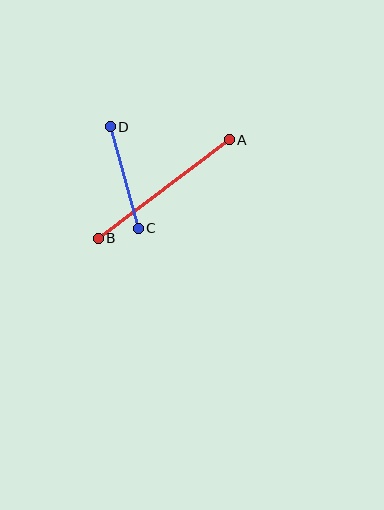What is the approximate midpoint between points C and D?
The midpoint is at approximately (124, 177) pixels.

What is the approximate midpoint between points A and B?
The midpoint is at approximately (164, 189) pixels.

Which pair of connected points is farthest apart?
Points A and B are farthest apart.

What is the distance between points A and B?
The distance is approximately 164 pixels.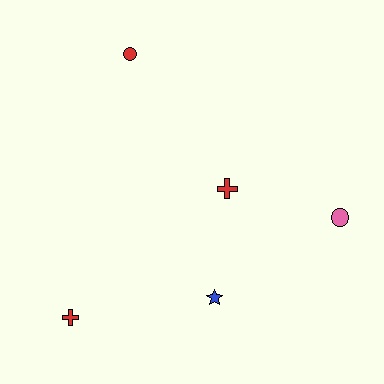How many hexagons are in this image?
There are no hexagons.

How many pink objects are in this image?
There is 1 pink object.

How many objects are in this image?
There are 5 objects.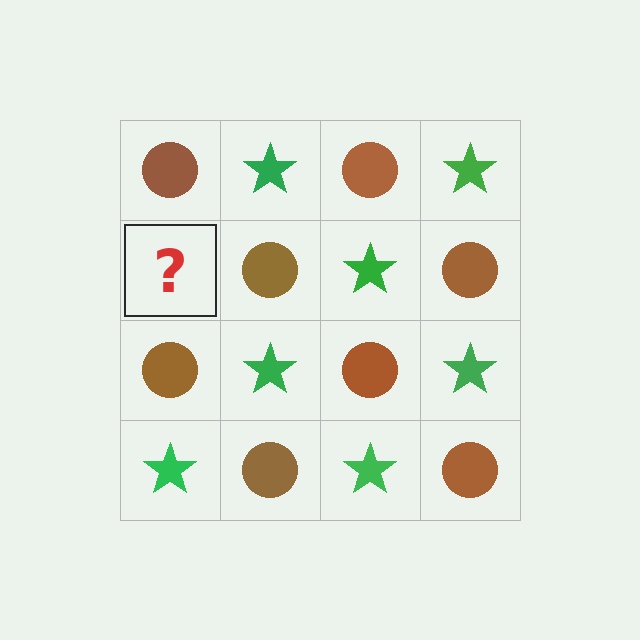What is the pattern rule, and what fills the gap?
The rule is that it alternates brown circle and green star in a checkerboard pattern. The gap should be filled with a green star.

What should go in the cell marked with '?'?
The missing cell should contain a green star.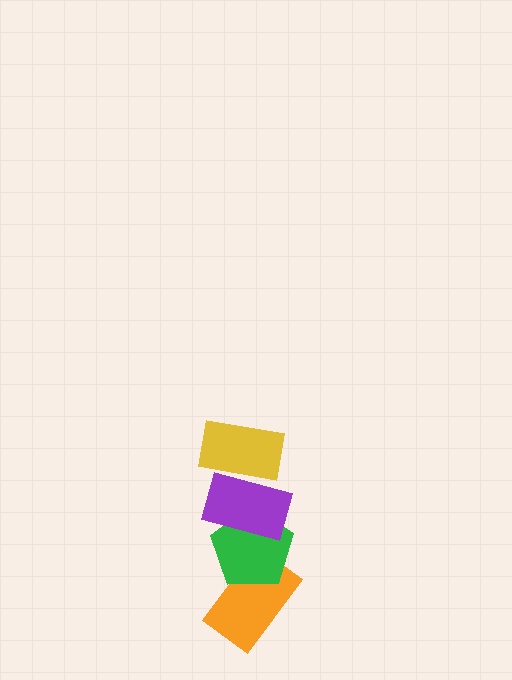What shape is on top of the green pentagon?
The purple rectangle is on top of the green pentagon.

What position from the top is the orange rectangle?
The orange rectangle is 4th from the top.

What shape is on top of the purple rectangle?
The yellow rectangle is on top of the purple rectangle.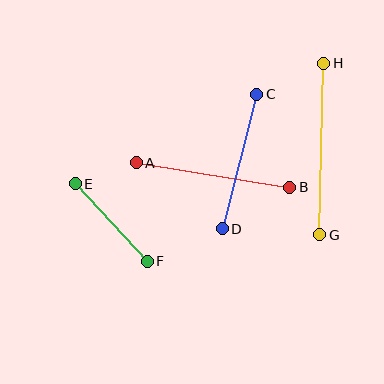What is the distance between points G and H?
The distance is approximately 172 pixels.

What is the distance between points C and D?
The distance is approximately 139 pixels.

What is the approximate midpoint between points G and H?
The midpoint is at approximately (322, 149) pixels.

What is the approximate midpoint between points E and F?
The midpoint is at approximately (111, 223) pixels.